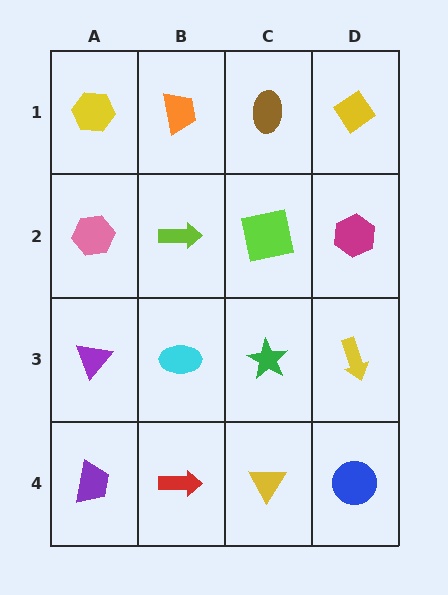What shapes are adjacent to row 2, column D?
A yellow diamond (row 1, column D), a yellow arrow (row 3, column D), a lime square (row 2, column C).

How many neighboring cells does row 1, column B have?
3.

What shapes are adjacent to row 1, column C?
A lime square (row 2, column C), an orange trapezoid (row 1, column B), a yellow diamond (row 1, column D).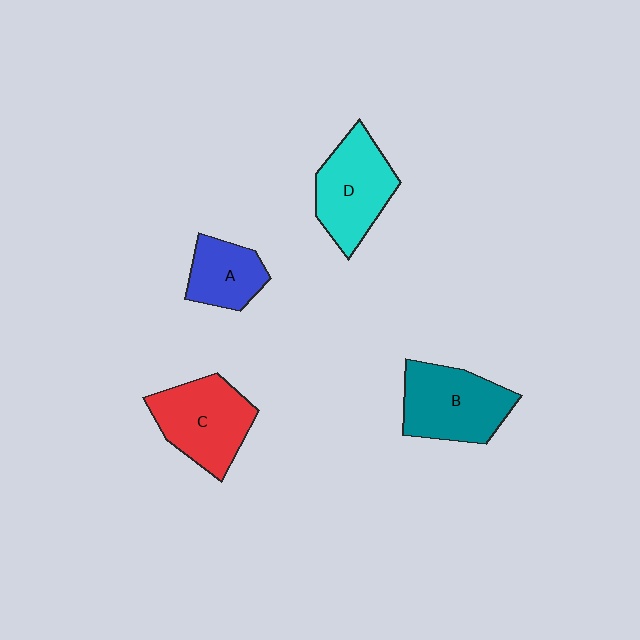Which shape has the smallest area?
Shape A (blue).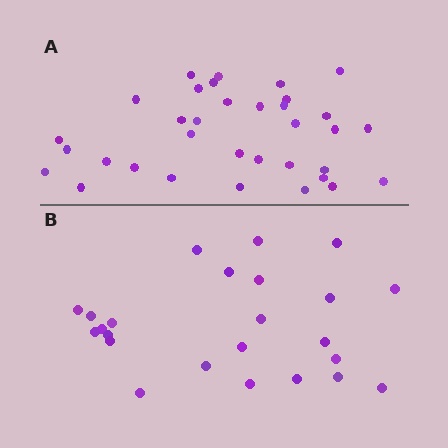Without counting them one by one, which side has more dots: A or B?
Region A (the top region) has more dots.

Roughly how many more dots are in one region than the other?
Region A has roughly 10 or so more dots than region B.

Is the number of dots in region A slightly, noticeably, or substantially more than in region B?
Region A has noticeably more, but not dramatically so. The ratio is roughly 1.4 to 1.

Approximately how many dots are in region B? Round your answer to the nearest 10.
About 20 dots. (The exact count is 24, which rounds to 20.)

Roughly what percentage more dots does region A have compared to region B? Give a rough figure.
About 40% more.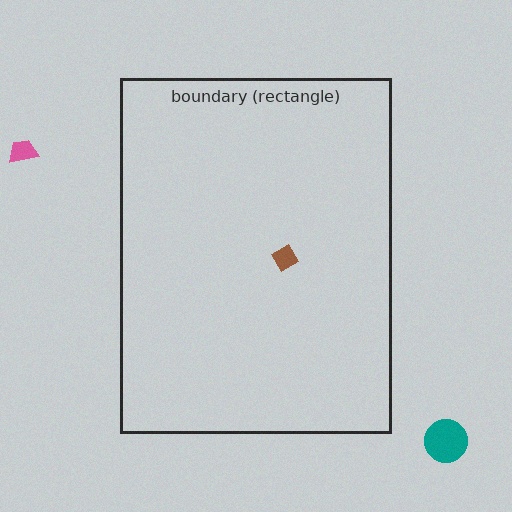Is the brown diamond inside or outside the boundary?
Inside.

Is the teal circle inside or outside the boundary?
Outside.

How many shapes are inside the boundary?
1 inside, 2 outside.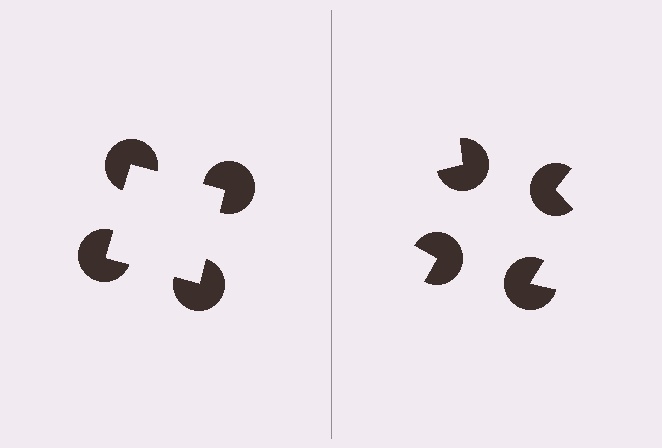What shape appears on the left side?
An illusory square.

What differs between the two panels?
The pac-man discs are positioned identically on both sides; only the wedge orientations differ. On the left they align to a square; on the right they are misaligned.